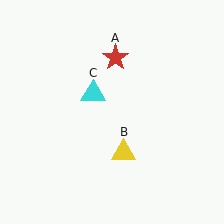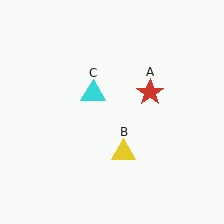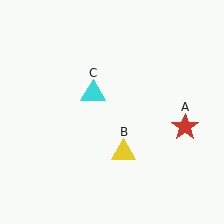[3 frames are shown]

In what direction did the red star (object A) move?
The red star (object A) moved down and to the right.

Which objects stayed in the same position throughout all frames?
Yellow triangle (object B) and cyan triangle (object C) remained stationary.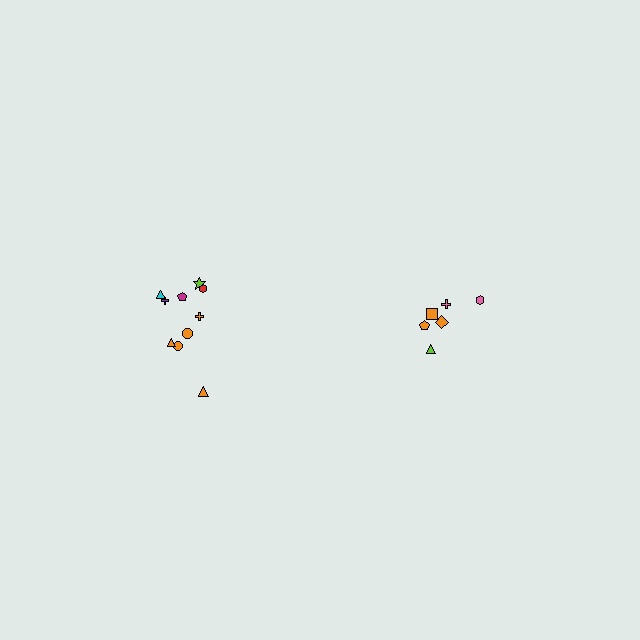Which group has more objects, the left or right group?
The left group.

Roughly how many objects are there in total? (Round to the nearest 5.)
Roughly 15 objects in total.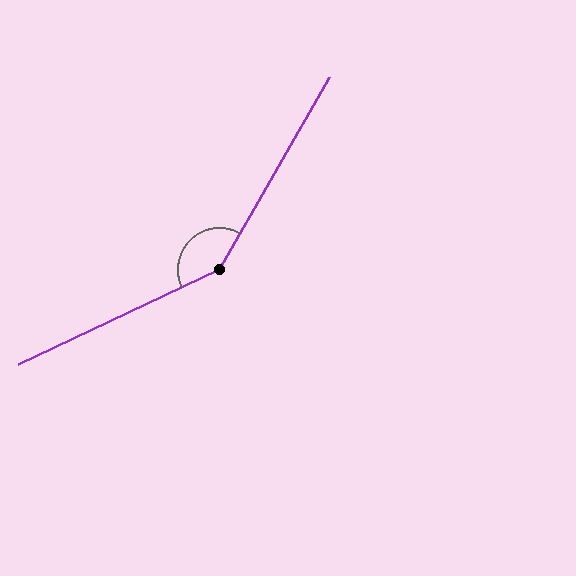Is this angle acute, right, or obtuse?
It is obtuse.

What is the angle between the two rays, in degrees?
Approximately 145 degrees.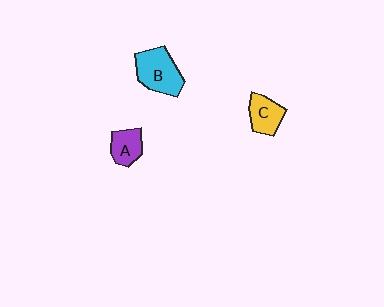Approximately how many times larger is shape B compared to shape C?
Approximately 1.5 times.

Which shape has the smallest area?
Shape A (purple).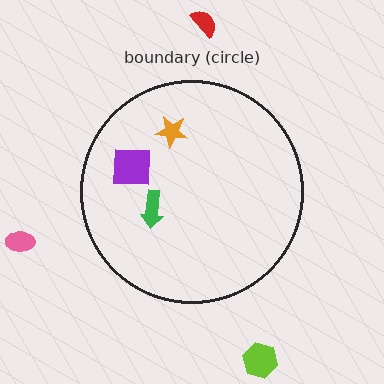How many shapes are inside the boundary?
3 inside, 3 outside.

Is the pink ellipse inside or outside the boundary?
Outside.